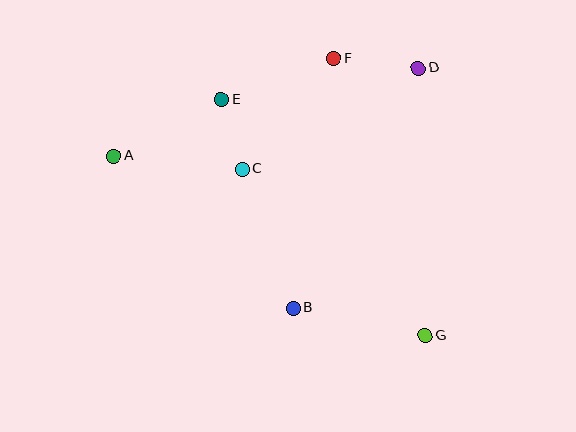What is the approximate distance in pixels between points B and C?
The distance between B and C is approximately 148 pixels.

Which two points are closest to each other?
Points C and E are closest to each other.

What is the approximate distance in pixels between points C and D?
The distance between C and D is approximately 203 pixels.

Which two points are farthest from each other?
Points A and G are farthest from each other.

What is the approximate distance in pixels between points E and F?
The distance between E and F is approximately 120 pixels.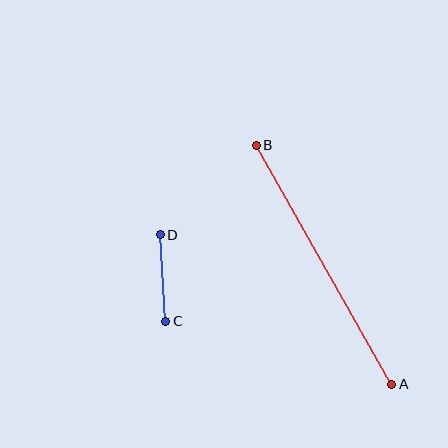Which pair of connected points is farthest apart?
Points A and B are farthest apart.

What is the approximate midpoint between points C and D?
The midpoint is at approximately (163, 278) pixels.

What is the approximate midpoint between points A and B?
The midpoint is at approximately (324, 265) pixels.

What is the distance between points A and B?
The distance is approximately 275 pixels.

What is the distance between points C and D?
The distance is approximately 86 pixels.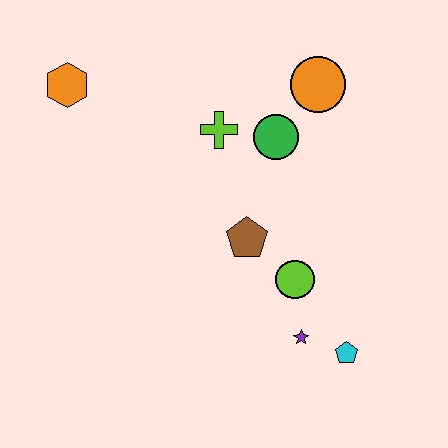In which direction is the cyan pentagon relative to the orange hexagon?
The cyan pentagon is to the right of the orange hexagon.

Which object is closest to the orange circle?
The green circle is closest to the orange circle.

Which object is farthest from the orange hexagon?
The cyan pentagon is farthest from the orange hexagon.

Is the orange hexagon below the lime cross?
No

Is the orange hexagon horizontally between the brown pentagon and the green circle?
No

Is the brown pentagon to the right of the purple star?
No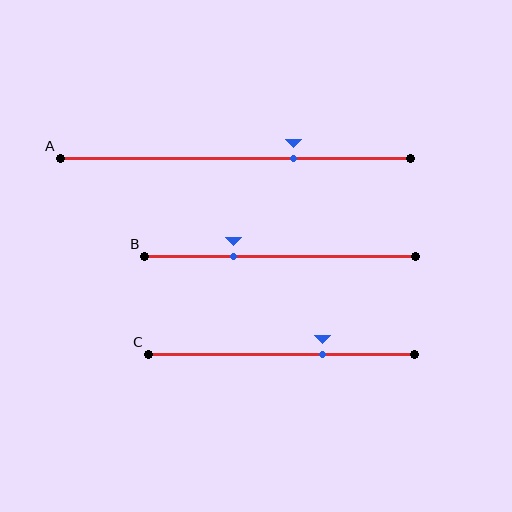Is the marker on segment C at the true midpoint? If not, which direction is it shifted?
No, the marker on segment C is shifted to the right by about 16% of the segment length.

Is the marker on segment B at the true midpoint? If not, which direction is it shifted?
No, the marker on segment B is shifted to the left by about 17% of the segment length.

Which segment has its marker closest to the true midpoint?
Segment C has its marker closest to the true midpoint.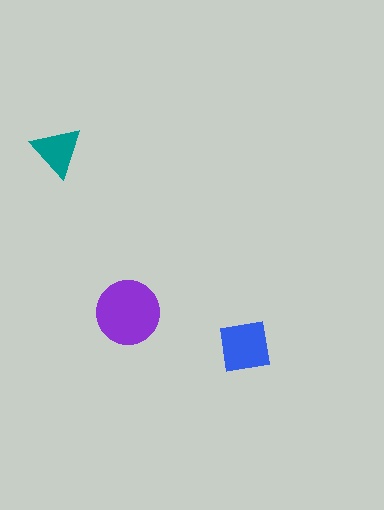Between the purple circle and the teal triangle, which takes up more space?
The purple circle.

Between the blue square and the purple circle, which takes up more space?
The purple circle.